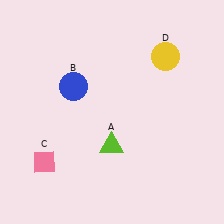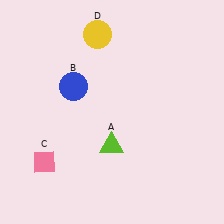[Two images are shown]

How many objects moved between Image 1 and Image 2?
1 object moved between the two images.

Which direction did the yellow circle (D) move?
The yellow circle (D) moved left.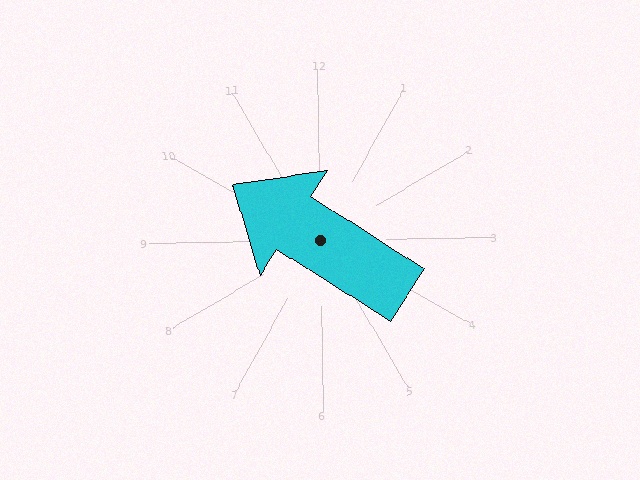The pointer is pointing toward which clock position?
Roughly 10 o'clock.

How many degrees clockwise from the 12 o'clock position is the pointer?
Approximately 303 degrees.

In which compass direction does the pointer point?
Northwest.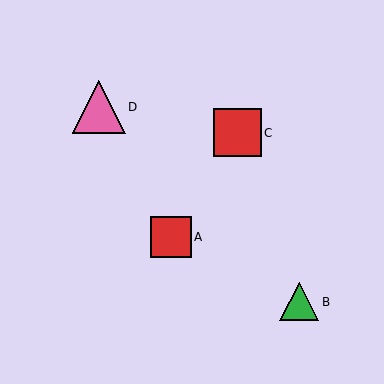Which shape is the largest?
The pink triangle (labeled D) is the largest.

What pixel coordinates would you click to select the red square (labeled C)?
Click at (237, 133) to select the red square C.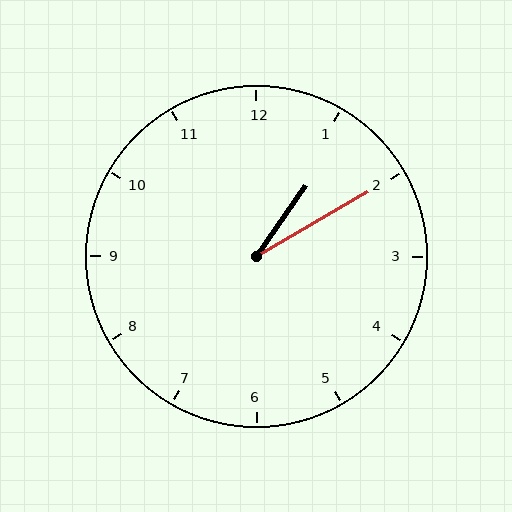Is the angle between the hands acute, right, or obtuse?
It is acute.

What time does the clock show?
1:10.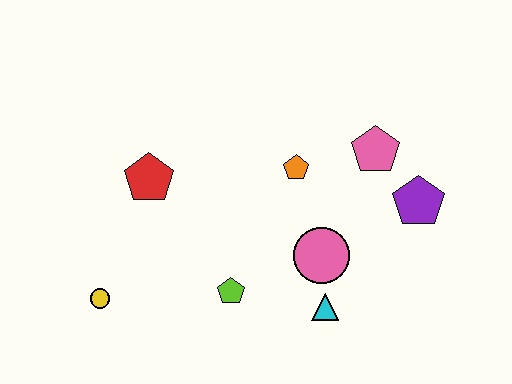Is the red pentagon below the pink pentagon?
Yes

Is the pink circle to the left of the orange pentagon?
No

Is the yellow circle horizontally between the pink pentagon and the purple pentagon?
No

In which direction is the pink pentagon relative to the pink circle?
The pink pentagon is above the pink circle.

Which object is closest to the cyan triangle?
The pink circle is closest to the cyan triangle.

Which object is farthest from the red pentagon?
The purple pentagon is farthest from the red pentagon.